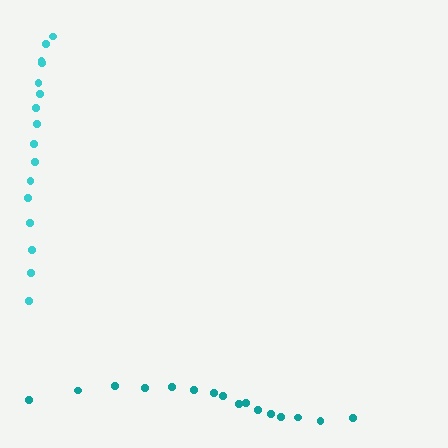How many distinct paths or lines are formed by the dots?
There are 2 distinct paths.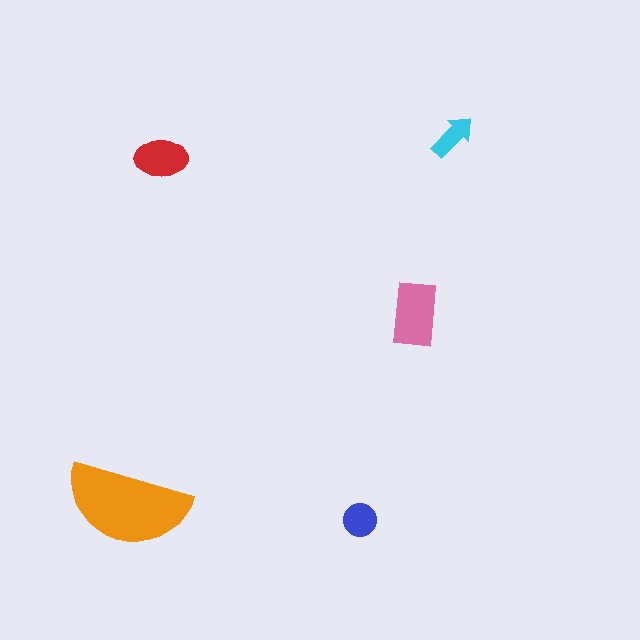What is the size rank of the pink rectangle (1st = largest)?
2nd.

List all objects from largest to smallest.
The orange semicircle, the pink rectangle, the red ellipse, the blue circle, the cyan arrow.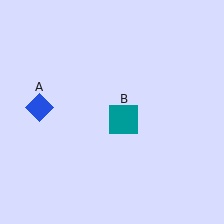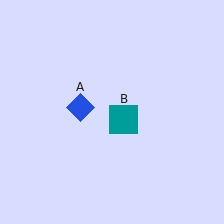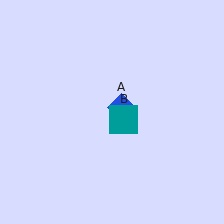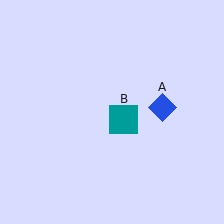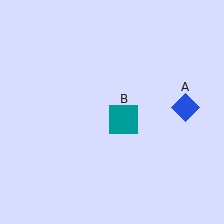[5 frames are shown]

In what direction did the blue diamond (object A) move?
The blue diamond (object A) moved right.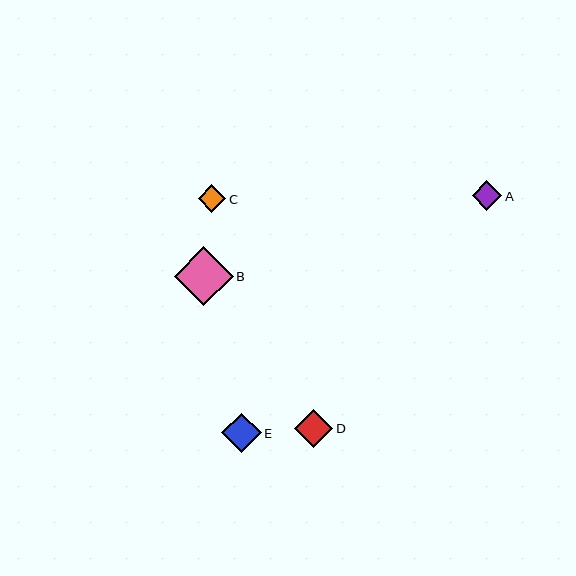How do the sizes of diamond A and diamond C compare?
Diamond A and diamond C are approximately the same size.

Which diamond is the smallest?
Diamond C is the smallest with a size of approximately 28 pixels.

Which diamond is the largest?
Diamond B is the largest with a size of approximately 59 pixels.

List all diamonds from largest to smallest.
From largest to smallest: B, E, D, A, C.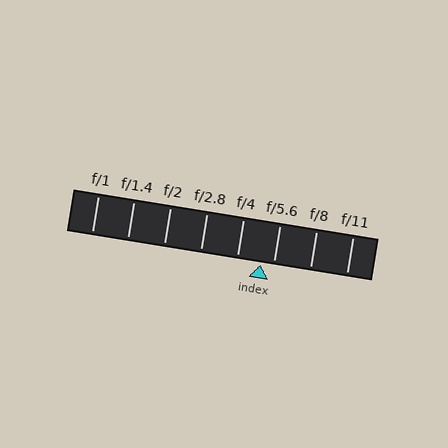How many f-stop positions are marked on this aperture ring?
There are 8 f-stop positions marked.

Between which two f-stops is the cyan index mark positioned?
The index mark is between f/4 and f/5.6.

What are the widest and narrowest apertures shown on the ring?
The widest aperture shown is f/1 and the narrowest is f/11.